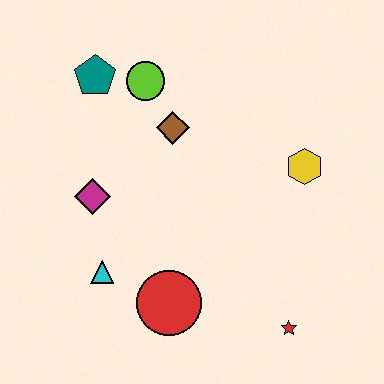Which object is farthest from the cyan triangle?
The yellow hexagon is farthest from the cyan triangle.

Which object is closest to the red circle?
The cyan triangle is closest to the red circle.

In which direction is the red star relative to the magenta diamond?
The red star is to the right of the magenta diamond.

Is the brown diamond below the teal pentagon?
Yes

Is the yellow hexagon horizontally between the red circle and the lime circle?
No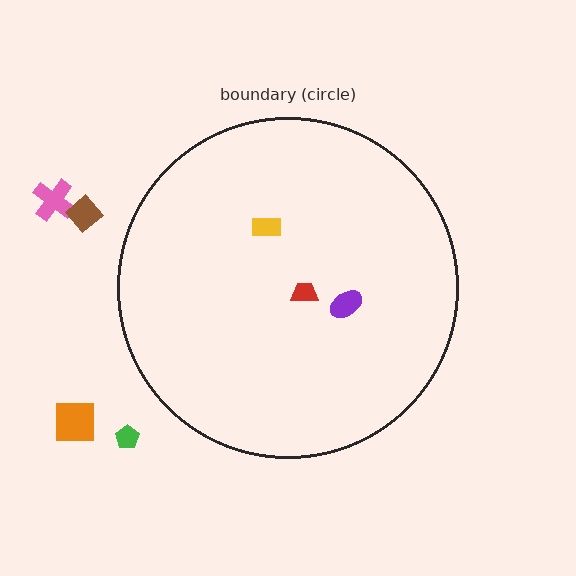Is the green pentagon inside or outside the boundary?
Outside.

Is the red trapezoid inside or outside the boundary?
Inside.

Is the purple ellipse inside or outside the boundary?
Inside.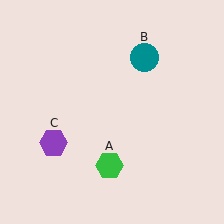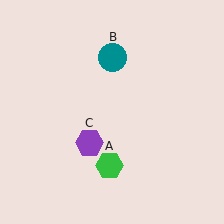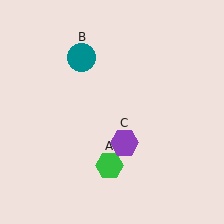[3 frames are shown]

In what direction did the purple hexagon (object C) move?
The purple hexagon (object C) moved right.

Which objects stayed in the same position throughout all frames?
Green hexagon (object A) remained stationary.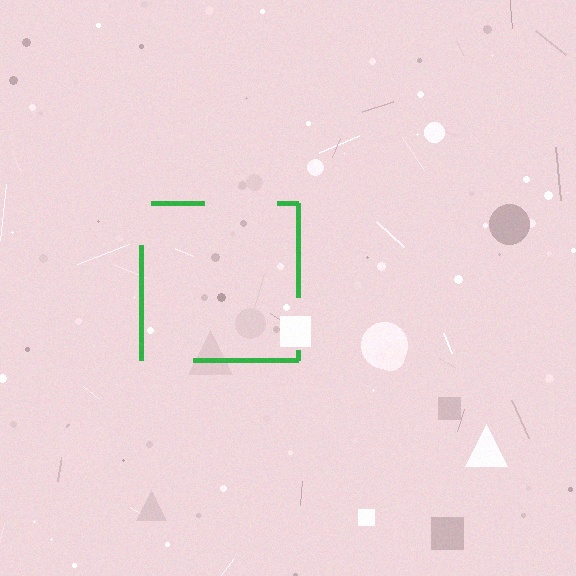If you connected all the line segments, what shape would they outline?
They would outline a square.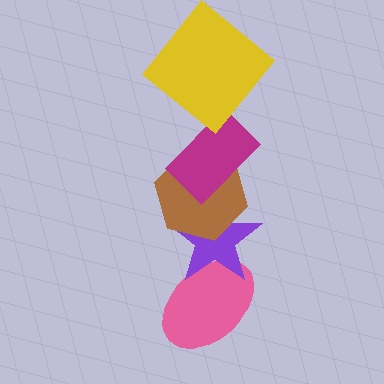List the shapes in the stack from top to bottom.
From top to bottom: the yellow diamond, the magenta rectangle, the brown hexagon, the purple star, the pink ellipse.